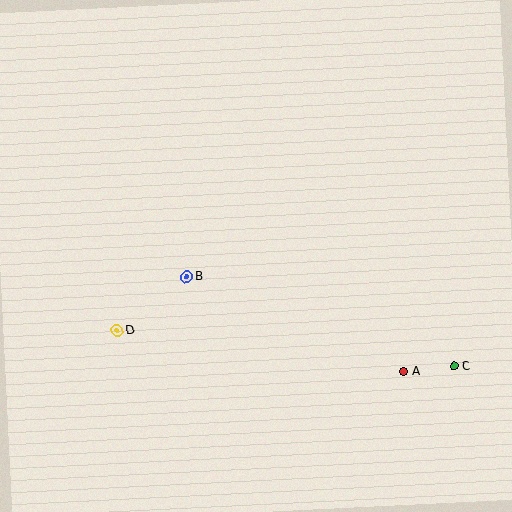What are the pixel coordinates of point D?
Point D is at (117, 331).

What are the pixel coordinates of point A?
Point A is at (404, 371).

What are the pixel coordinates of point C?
Point C is at (454, 366).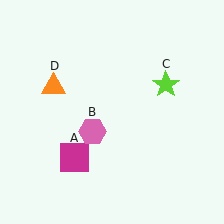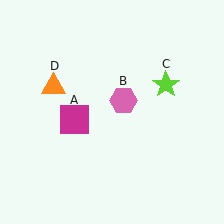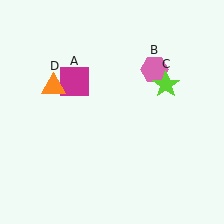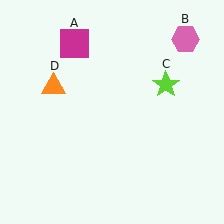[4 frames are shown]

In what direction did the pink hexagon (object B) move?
The pink hexagon (object B) moved up and to the right.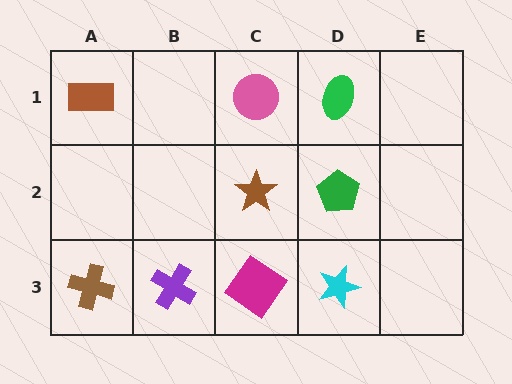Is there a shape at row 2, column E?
No, that cell is empty.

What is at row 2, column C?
A brown star.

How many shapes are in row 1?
3 shapes.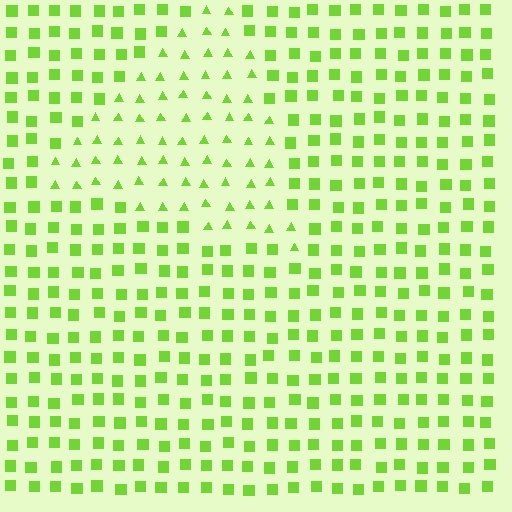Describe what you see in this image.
The image is filled with small lime elements arranged in a uniform grid. A triangle-shaped region contains triangles, while the surrounding area contains squares. The boundary is defined purely by the change in element shape.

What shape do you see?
I see a triangle.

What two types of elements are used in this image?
The image uses triangles inside the triangle region and squares outside it.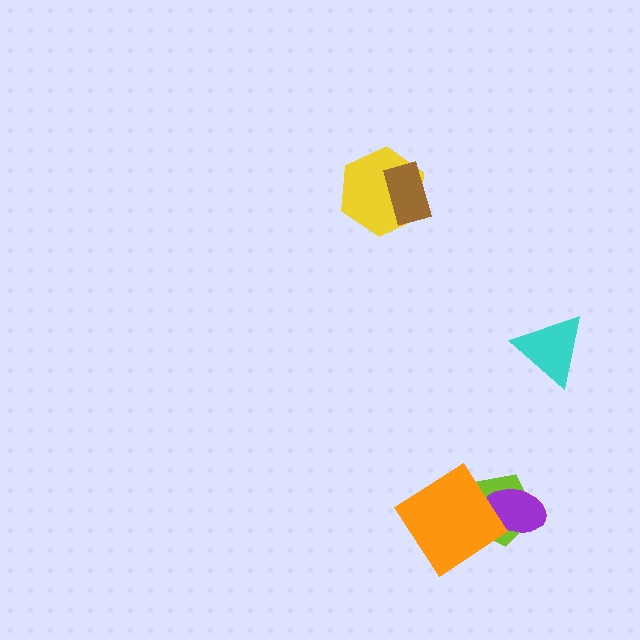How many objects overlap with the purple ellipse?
2 objects overlap with the purple ellipse.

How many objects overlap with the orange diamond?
2 objects overlap with the orange diamond.